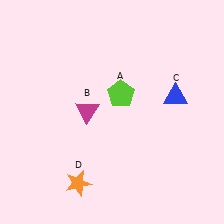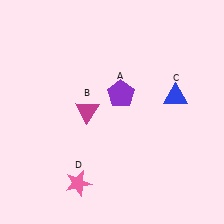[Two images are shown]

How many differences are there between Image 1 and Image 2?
There are 2 differences between the two images.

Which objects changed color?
A changed from lime to purple. D changed from orange to pink.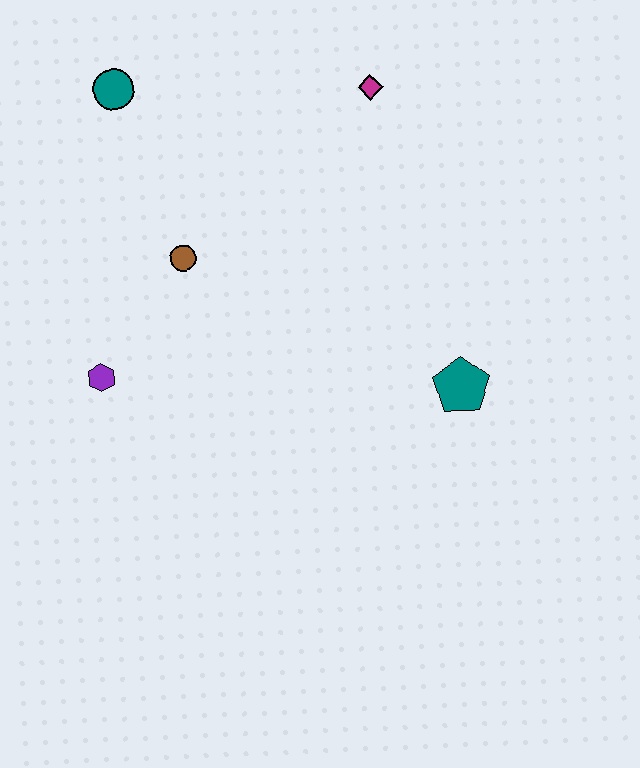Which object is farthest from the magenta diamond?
The purple hexagon is farthest from the magenta diamond.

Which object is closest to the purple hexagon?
The brown circle is closest to the purple hexagon.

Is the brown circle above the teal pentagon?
Yes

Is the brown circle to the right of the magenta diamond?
No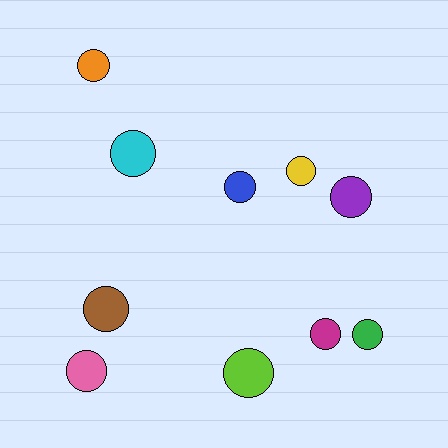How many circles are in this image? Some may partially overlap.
There are 10 circles.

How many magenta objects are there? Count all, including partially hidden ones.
There is 1 magenta object.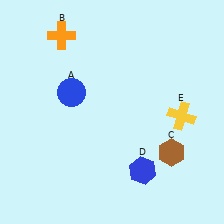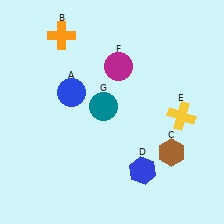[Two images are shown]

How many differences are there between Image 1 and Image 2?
There are 2 differences between the two images.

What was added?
A magenta circle (F), a teal circle (G) were added in Image 2.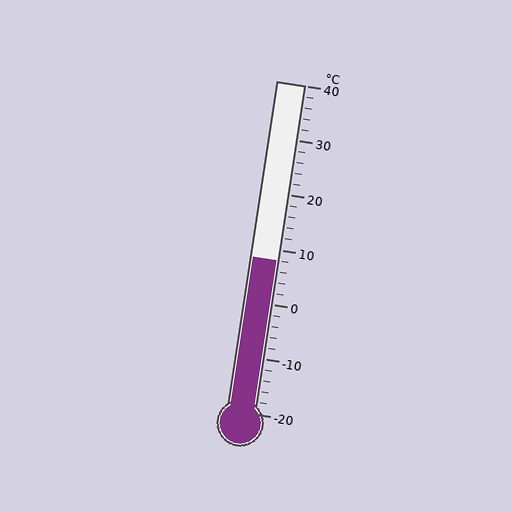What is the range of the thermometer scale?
The thermometer scale ranges from -20°C to 40°C.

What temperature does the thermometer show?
The thermometer shows approximately 8°C.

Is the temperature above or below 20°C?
The temperature is below 20°C.